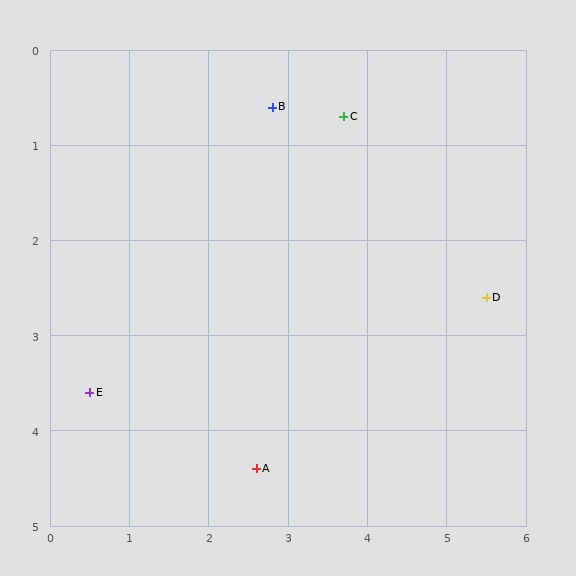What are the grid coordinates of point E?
Point E is at approximately (0.5, 3.6).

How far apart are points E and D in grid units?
Points E and D are about 5.1 grid units apart.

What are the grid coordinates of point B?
Point B is at approximately (2.8, 0.6).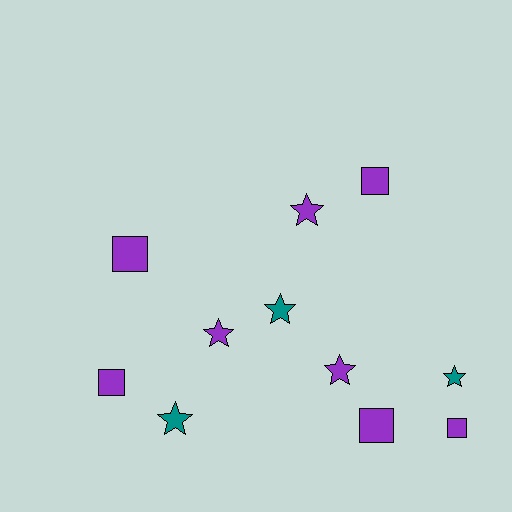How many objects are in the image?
There are 11 objects.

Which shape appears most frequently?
Star, with 6 objects.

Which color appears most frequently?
Purple, with 8 objects.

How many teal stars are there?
There are 3 teal stars.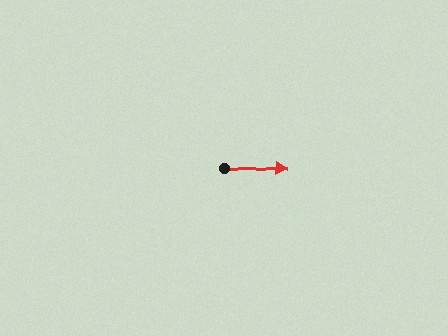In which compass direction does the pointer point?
East.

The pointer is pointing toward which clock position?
Roughly 3 o'clock.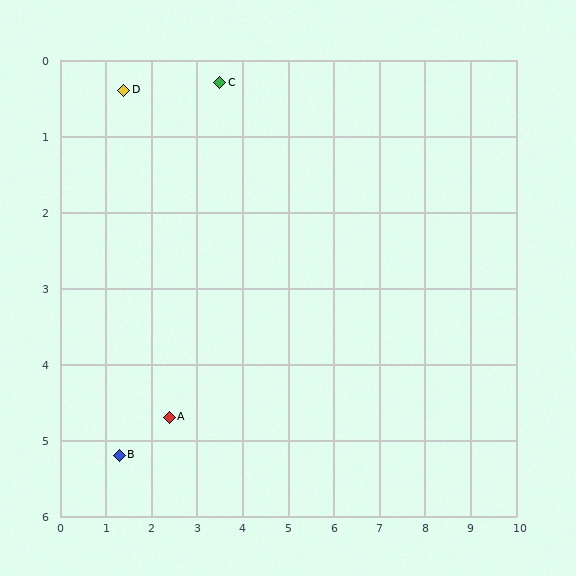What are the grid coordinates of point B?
Point B is at approximately (1.3, 5.2).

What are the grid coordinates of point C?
Point C is at approximately (3.5, 0.3).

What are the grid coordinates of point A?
Point A is at approximately (2.4, 4.7).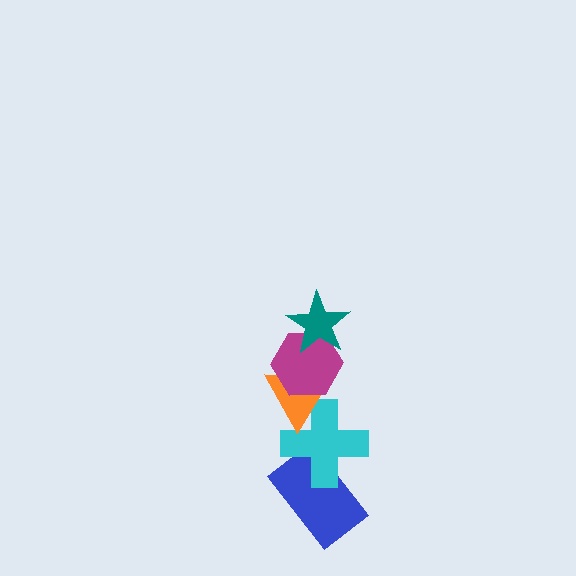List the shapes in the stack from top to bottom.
From top to bottom: the teal star, the magenta hexagon, the orange triangle, the cyan cross, the blue rectangle.